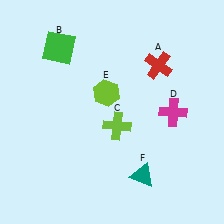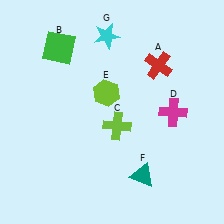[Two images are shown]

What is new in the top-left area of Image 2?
A cyan star (G) was added in the top-left area of Image 2.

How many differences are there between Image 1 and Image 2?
There is 1 difference between the two images.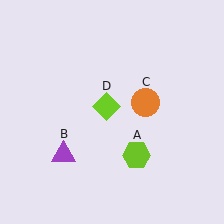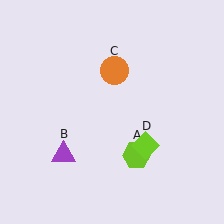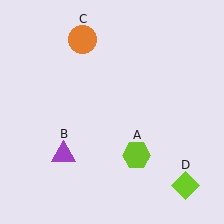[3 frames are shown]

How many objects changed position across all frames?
2 objects changed position: orange circle (object C), lime diamond (object D).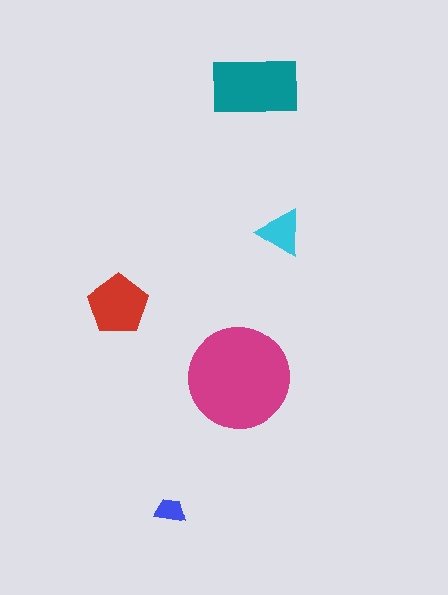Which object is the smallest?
The blue trapezoid.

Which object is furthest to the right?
The cyan triangle is rightmost.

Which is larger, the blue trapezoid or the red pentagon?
The red pentagon.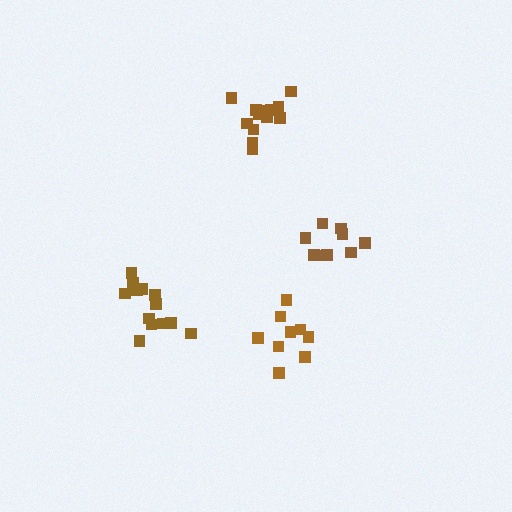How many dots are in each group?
Group 1: 9 dots, Group 2: 13 dots, Group 3: 13 dots, Group 4: 9 dots (44 total).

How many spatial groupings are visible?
There are 4 spatial groupings.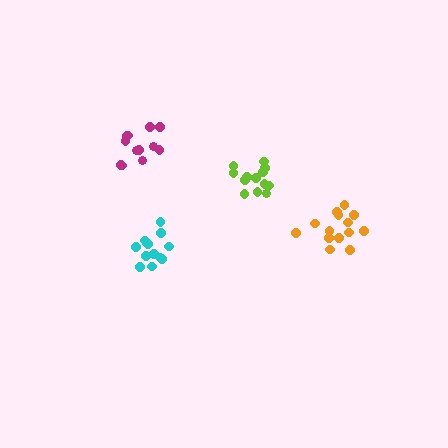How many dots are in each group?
Group 1: 14 dots, Group 2: 13 dots, Group 3: 12 dots, Group 4: 13 dots (52 total).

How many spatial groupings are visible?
There are 4 spatial groupings.